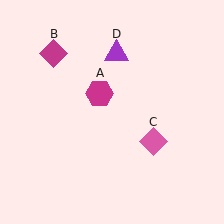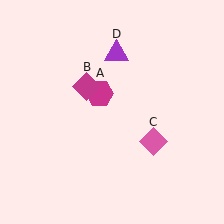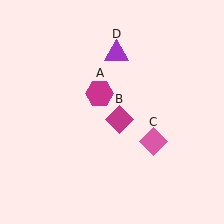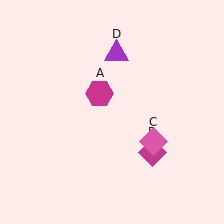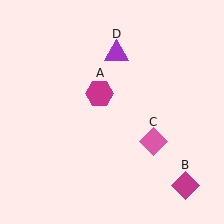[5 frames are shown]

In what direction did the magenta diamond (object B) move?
The magenta diamond (object B) moved down and to the right.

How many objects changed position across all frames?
1 object changed position: magenta diamond (object B).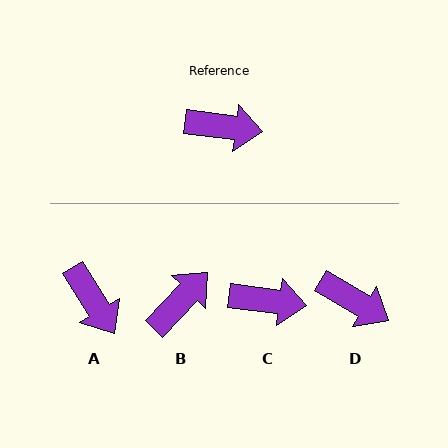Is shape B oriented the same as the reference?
No, it is off by about 54 degrees.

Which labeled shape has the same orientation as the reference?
C.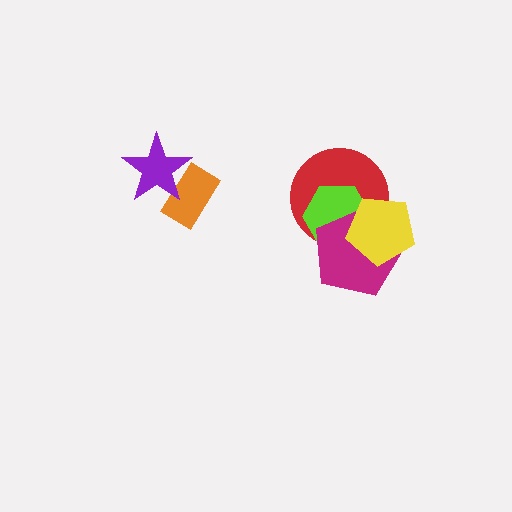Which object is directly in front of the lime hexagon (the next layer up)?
The magenta pentagon is directly in front of the lime hexagon.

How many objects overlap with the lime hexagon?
3 objects overlap with the lime hexagon.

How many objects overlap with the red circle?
3 objects overlap with the red circle.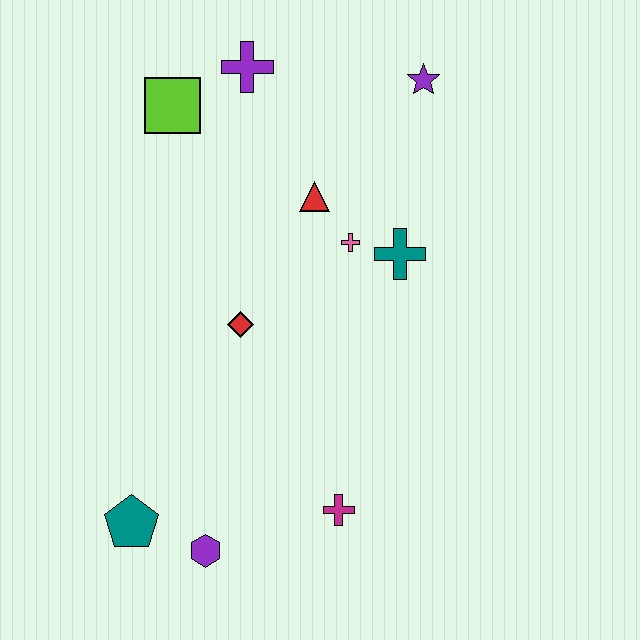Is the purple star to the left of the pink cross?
No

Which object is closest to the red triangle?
The pink cross is closest to the red triangle.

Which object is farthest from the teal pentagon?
The purple star is farthest from the teal pentagon.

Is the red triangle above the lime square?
No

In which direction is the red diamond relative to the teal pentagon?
The red diamond is above the teal pentagon.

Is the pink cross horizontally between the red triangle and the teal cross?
Yes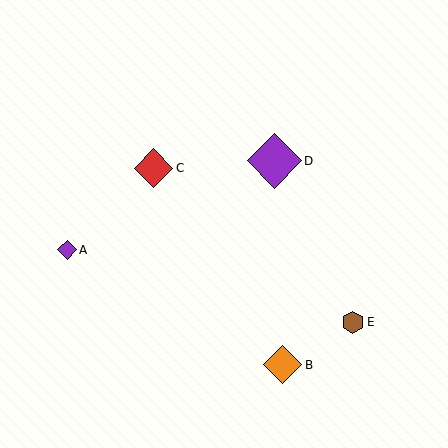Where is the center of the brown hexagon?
The center of the brown hexagon is at (353, 322).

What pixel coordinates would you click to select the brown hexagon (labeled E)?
Click at (353, 322) to select the brown hexagon E.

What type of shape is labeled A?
Shape A is a purple diamond.